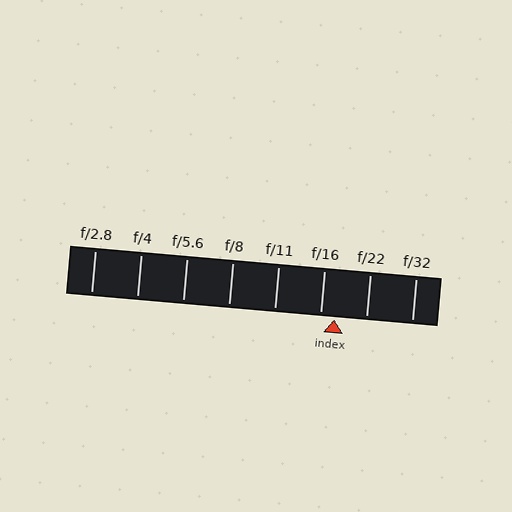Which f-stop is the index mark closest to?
The index mark is closest to f/16.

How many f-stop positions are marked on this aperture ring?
There are 8 f-stop positions marked.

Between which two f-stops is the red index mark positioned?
The index mark is between f/16 and f/22.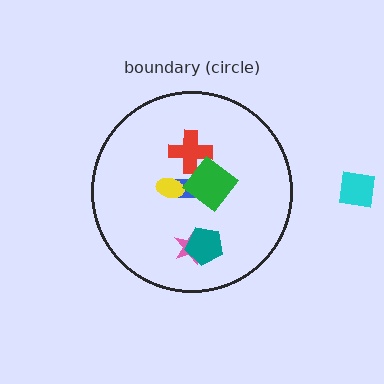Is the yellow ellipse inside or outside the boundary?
Inside.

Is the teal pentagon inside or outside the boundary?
Inside.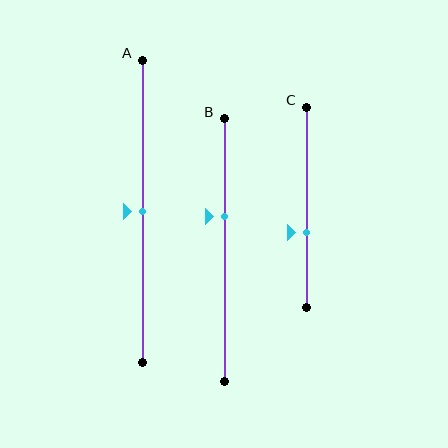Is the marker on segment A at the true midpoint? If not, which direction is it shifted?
Yes, the marker on segment A is at the true midpoint.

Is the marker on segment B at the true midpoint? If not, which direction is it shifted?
No, the marker on segment B is shifted upward by about 13% of the segment length.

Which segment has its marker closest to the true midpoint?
Segment A has its marker closest to the true midpoint.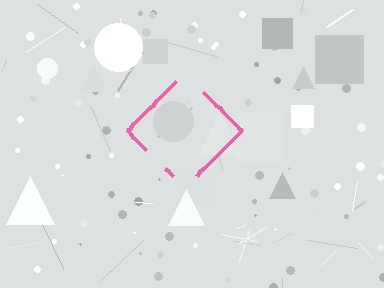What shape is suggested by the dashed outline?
The dashed outline suggests a diamond.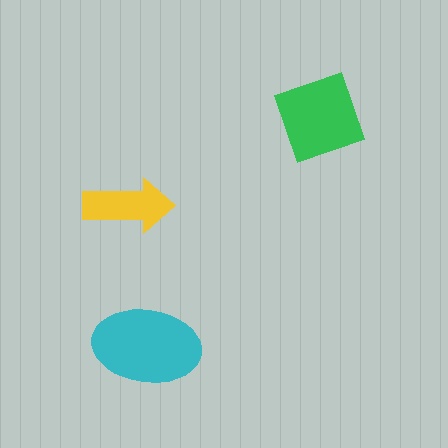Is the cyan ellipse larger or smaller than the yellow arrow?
Larger.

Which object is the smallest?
The yellow arrow.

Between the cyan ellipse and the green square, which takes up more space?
The cyan ellipse.